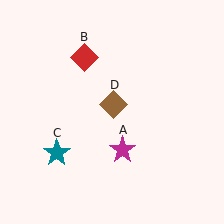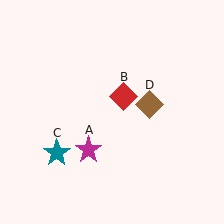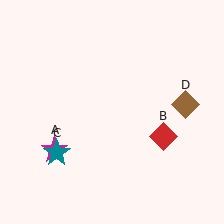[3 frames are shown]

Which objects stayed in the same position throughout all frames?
Teal star (object C) remained stationary.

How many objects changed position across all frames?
3 objects changed position: magenta star (object A), red diamond (object B), brown diamond (object D).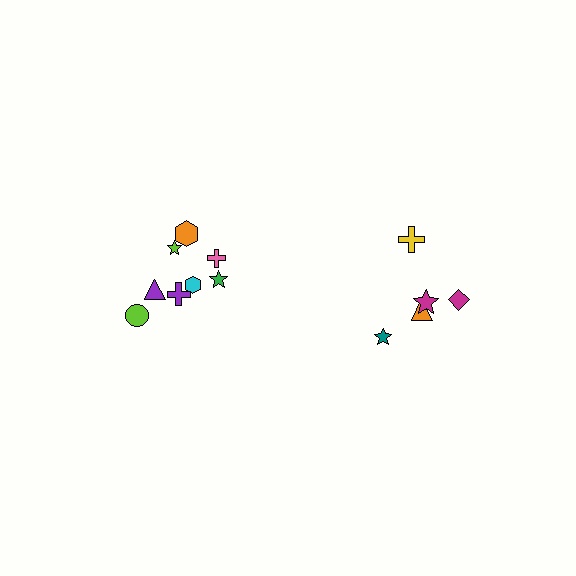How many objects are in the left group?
There are 8 objects.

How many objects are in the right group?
There are 5 objects.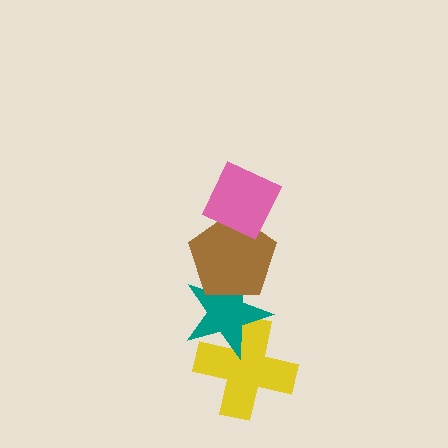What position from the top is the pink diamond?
The pink diamond is 1st from the top.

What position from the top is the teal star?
The teal star is 3rd from the top.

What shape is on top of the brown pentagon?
The pink diamond is on top of the brown pentagon.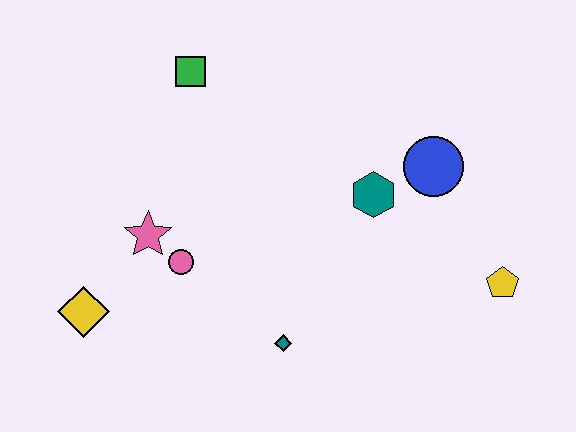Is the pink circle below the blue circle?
Yes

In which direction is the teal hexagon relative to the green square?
The teal hexagon is to the right of the green square.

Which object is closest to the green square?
The pink star is closest to the green square.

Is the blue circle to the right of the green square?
Yes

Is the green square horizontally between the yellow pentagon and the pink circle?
Yes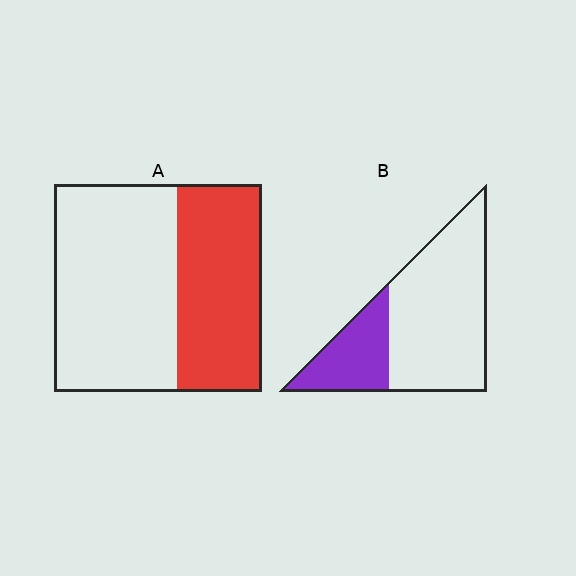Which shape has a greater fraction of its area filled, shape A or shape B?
Shape A.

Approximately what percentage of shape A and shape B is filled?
A is approximately 40% and B is approximately 30%.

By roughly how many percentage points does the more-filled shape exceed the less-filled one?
By roughly 15 percentage points (A over B).